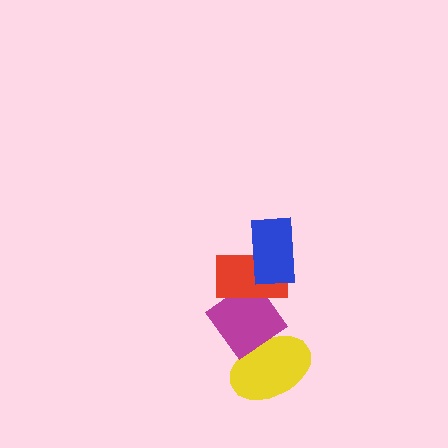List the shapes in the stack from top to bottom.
From top to bottom: the blue rectangle, the red rectangle, the magenta diamond, the yellow ellipse.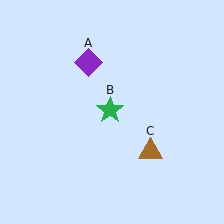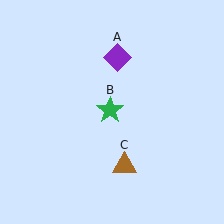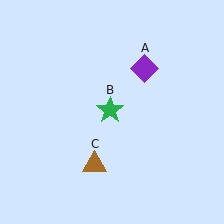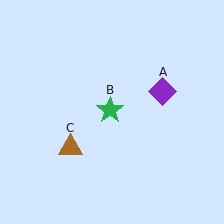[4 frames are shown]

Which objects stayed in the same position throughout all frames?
Green star (object B) remained stationary.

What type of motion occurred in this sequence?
The purple diamond (object A), brown triangle (object C) rotated clockwise around the center of the scene.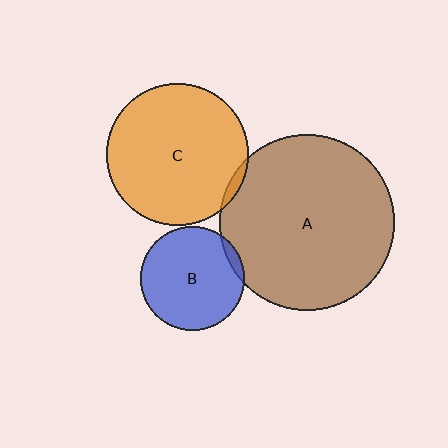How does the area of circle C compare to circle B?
Approximately 1.9 times.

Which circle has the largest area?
Circle A (brown).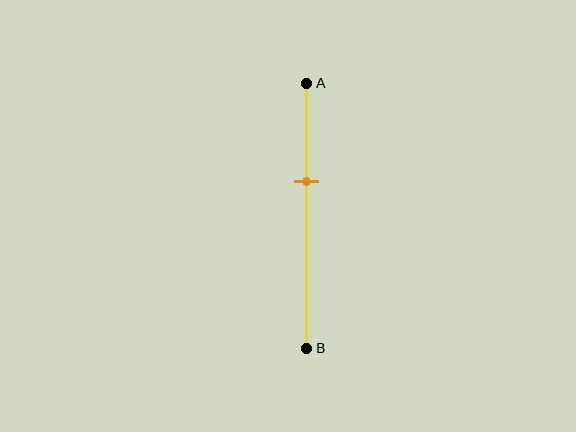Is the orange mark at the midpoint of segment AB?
No, the mark is at about 35% from A, not at the 50% midpoint.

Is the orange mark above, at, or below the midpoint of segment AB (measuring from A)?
The orange mark is above the midpoint of segment AB.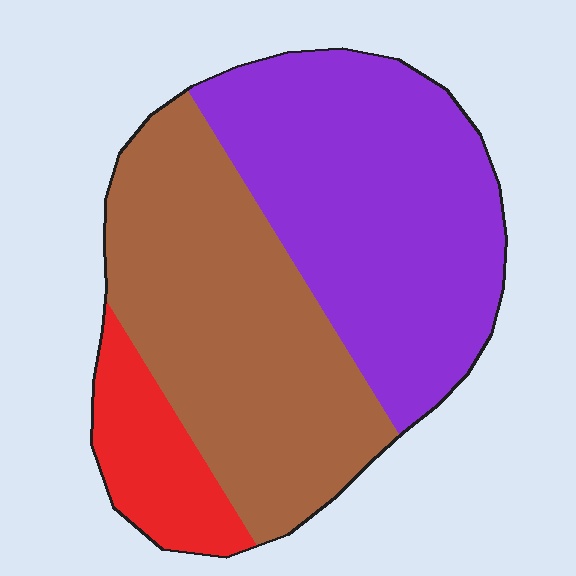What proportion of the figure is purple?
Purple covers 45% of the figure.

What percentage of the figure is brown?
Brown takes up between a third and a half of the figure.